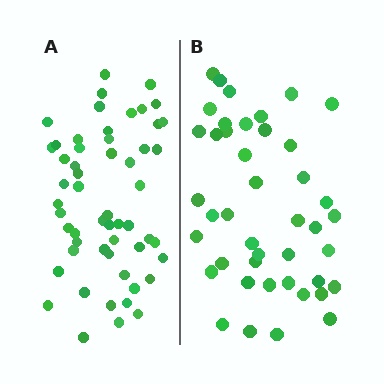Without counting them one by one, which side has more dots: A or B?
Region A (the left region) has more dots.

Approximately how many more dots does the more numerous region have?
Region A has roughly 12 or so more dots than region B.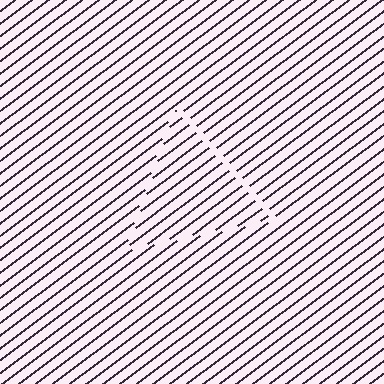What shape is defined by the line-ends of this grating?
An illusory triangle. The interior of the shape contains the same grating, shifted by half a period — the contour is defined by the phase discontinuity where line-ends from the inner and outer gratings abut.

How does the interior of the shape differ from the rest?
The interior of the shape contains the same grating, shifted by half a period — the contour is defined by the phase discontinuity where line-ends from the inner and outer gratings abut.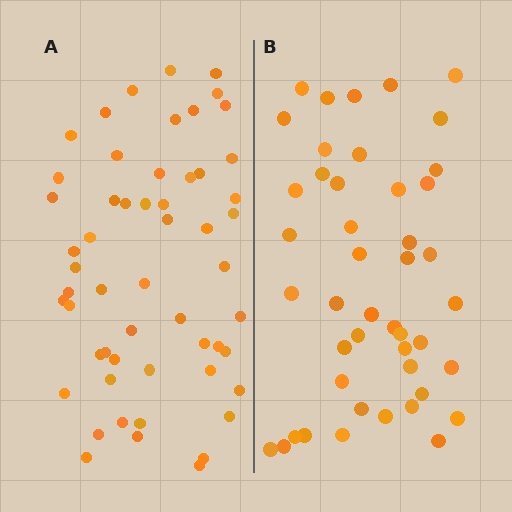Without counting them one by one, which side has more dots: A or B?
Region A (the left region) has more dots.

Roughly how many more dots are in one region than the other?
Region A has roughly 10 or so more dots than region B.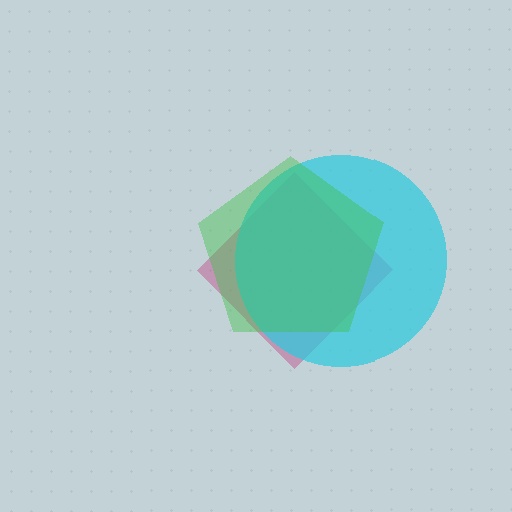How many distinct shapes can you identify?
There are 3 distinct shapes: a magenta diamond, a cyan circle, a green pentagon.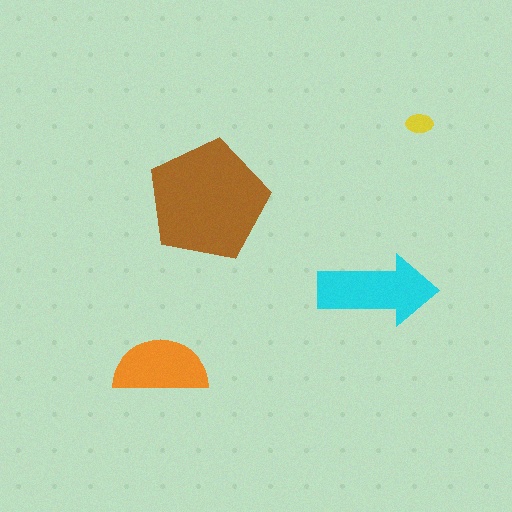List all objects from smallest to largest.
The yellow ellipse, the orange semicircle, the cyan arrow, the brown pentagon.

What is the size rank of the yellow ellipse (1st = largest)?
4th.